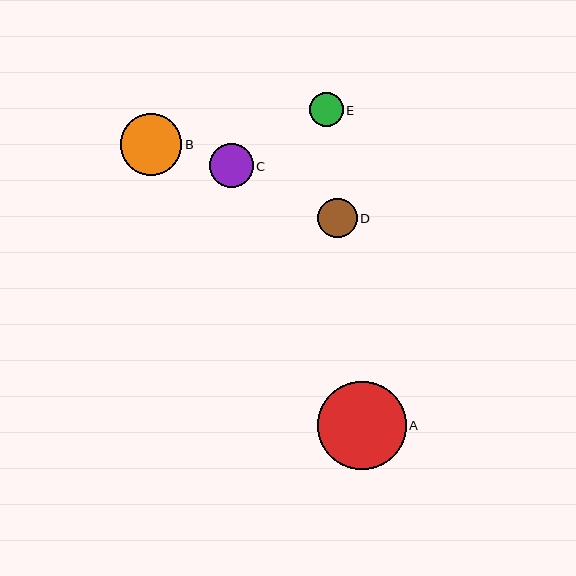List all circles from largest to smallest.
From largest to smallest: A, B, C, D, E.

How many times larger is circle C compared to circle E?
Circle C is approximately 1.3 times the size of circle E.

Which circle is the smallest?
Circle E is the smallest with a size of approximately 34 pixels.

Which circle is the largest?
Circle A is the largest with a size of approximately 89 pixels.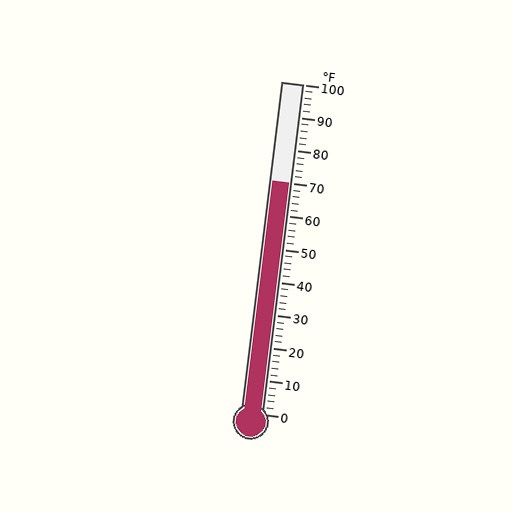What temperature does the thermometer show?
The thermometer shows approximately 70°F.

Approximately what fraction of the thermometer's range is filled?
The thermometer is filled to approximately 70% of its range.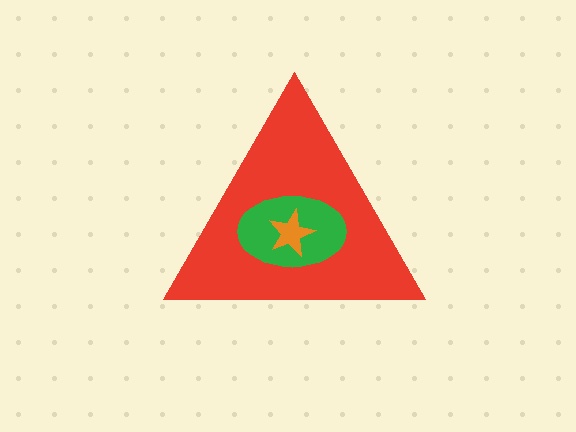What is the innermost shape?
The orange star.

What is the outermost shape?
The red triangle.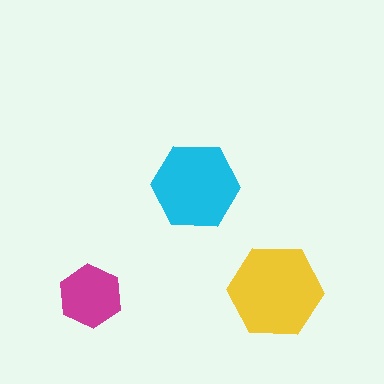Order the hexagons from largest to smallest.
the yellow one, the cyan one, the magenta one.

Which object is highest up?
The cyan hexagon is topmost.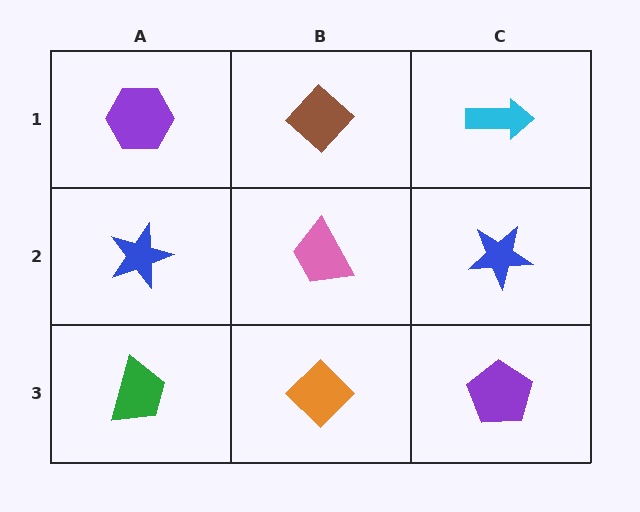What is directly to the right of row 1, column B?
A cyan arrow.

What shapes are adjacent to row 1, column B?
A pink trapezoid (row 2, column B), a purple hexagon (row 1, column A), a cyan arrow (row 1, column C).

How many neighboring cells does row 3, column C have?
2.